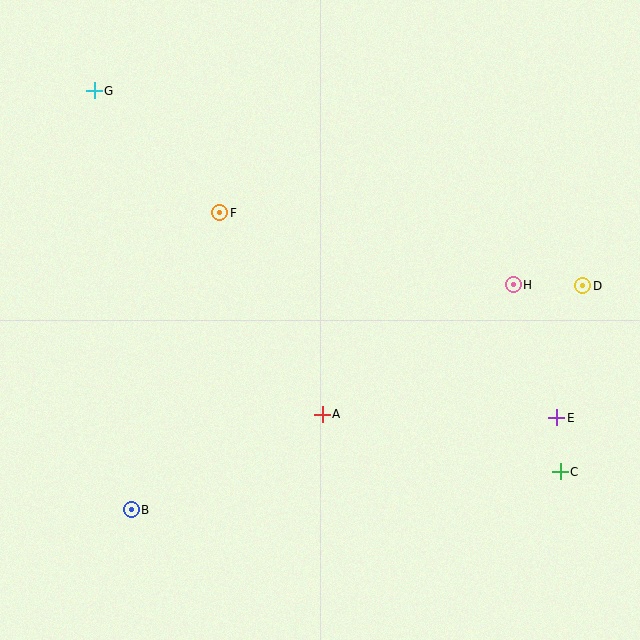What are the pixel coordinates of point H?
Point H is at (513, 285).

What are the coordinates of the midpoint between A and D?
The midpoint between A and D is at (453, 350).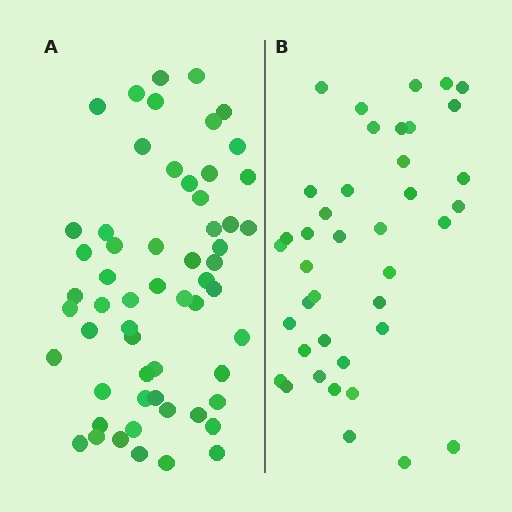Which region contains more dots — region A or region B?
Region A (the left region) has more dots.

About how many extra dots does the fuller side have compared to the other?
Region A has approximately 20 more dots than region B.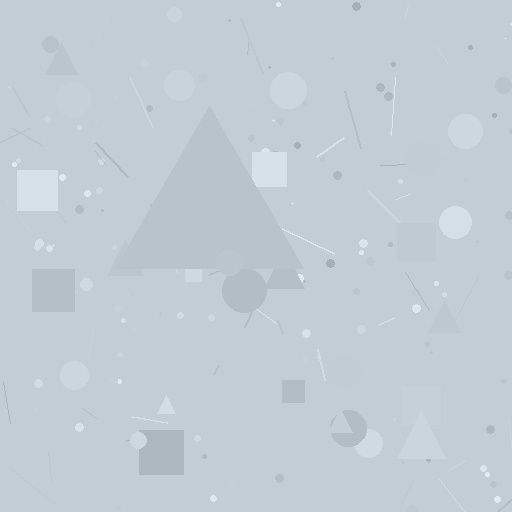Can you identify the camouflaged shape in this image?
The camouflaged shape is a triangle.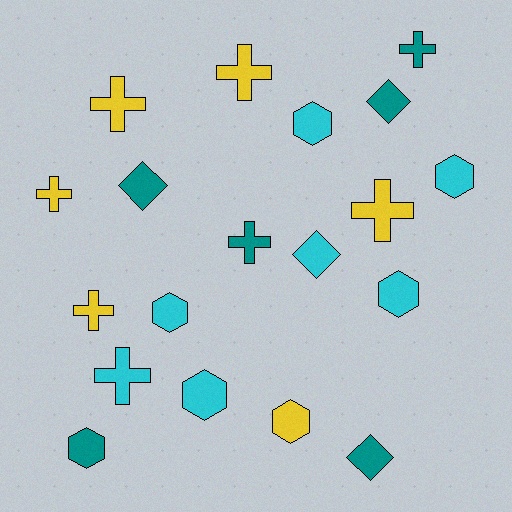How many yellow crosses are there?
There are 5 yellow crosses.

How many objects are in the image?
There are 19 objects.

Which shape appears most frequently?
Cross, with 8 objects.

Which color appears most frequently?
Cyan, with 7 objects.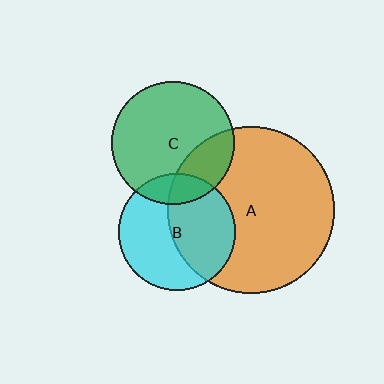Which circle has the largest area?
Circle A (orange).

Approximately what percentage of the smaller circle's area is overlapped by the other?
Approximately 15%.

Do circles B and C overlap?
Yes.